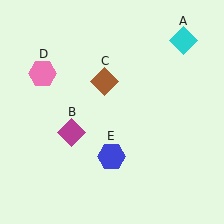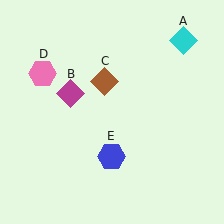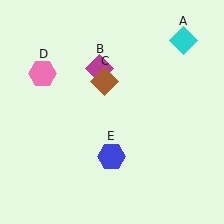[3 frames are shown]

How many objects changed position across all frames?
1 object changed position: magenta diamond (object B).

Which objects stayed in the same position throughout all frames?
Cyan diamond (object A) and brown diamond (object C) and pink hexagon (object D) and blue hexagon (object E) remained stationary.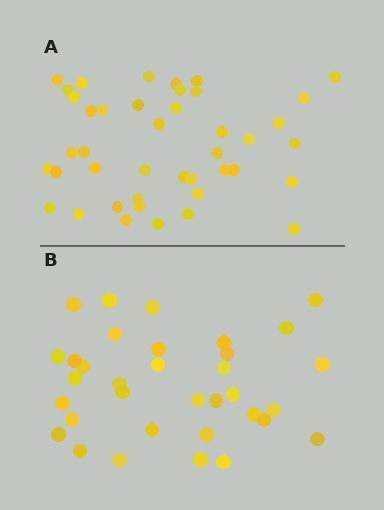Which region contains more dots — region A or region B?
Region A (the top region) has more dots.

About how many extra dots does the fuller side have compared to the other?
Region A has roughly 8 or so more dots than region B.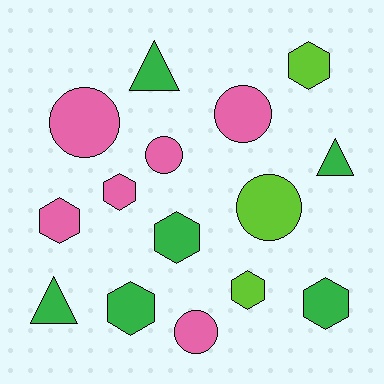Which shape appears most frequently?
Hexagon, with 7 objects.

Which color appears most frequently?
Green, with 6 objects.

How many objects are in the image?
There are 15 objects.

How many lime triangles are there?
There are no lime triangles.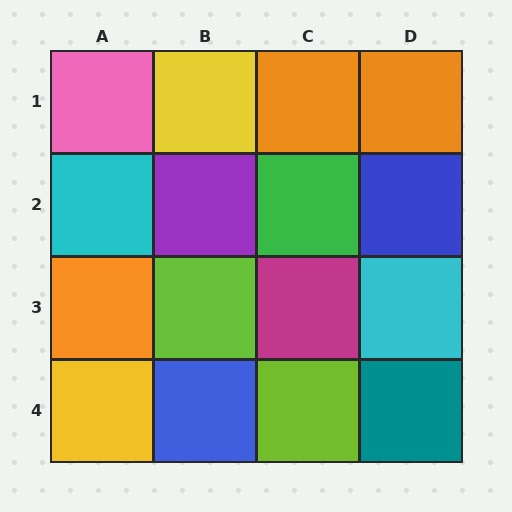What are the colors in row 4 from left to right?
Yellow, blue, lime, teal.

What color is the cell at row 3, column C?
Magenta.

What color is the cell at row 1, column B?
Yellow.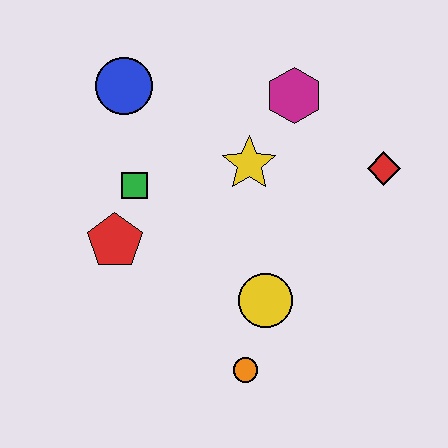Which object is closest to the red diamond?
The magenta hexagon is closest to the red diamond.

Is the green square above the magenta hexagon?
No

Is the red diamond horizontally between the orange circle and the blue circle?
No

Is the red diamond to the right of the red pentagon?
Yes